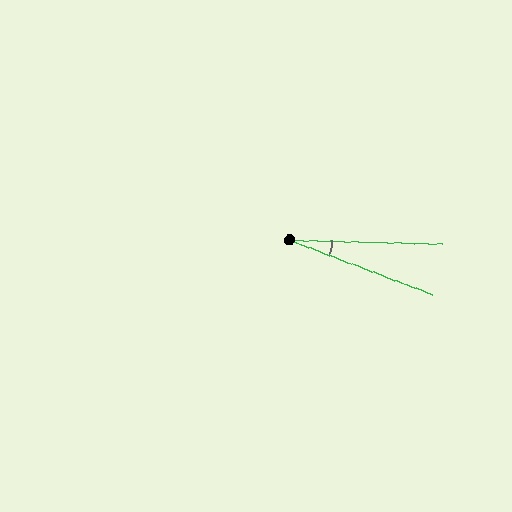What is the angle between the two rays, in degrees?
Approximately 19 degrees.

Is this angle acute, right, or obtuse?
It is acute.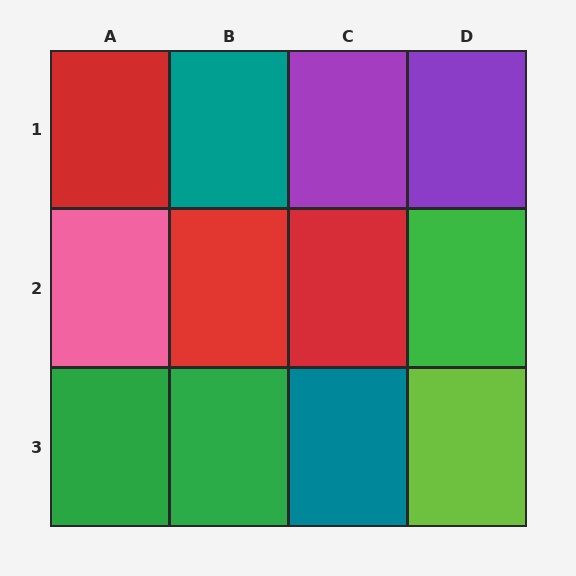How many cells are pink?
1 cell is pink.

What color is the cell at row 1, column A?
Red.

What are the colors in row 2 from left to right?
Pink, red, red, green.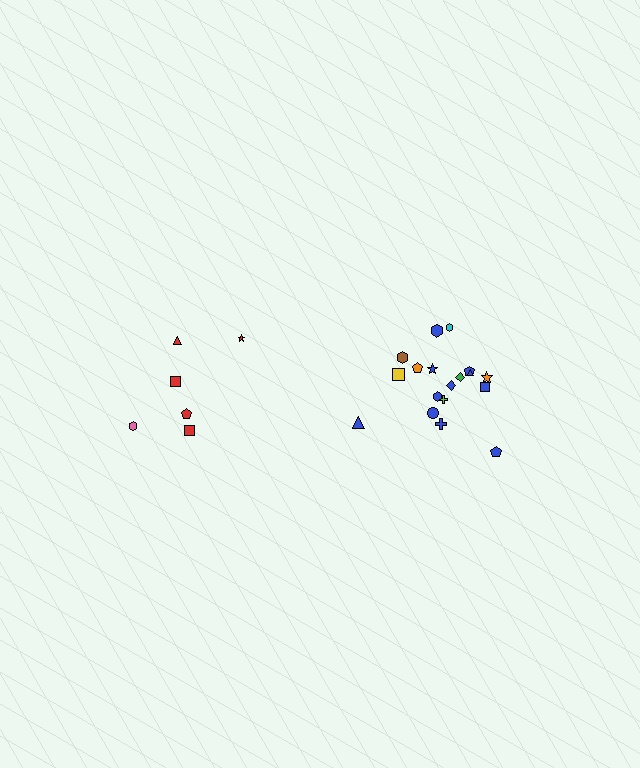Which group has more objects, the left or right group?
The right group.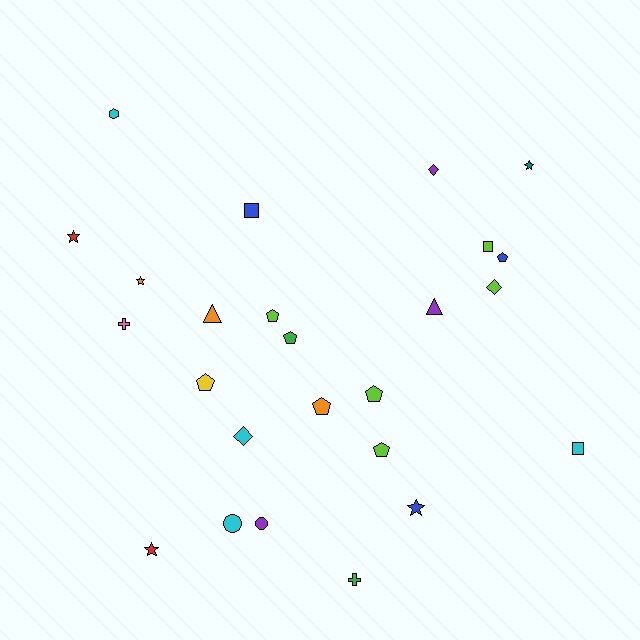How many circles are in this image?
There are 2 circles.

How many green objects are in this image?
There are 2 green objects.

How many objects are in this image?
There are 25 objects.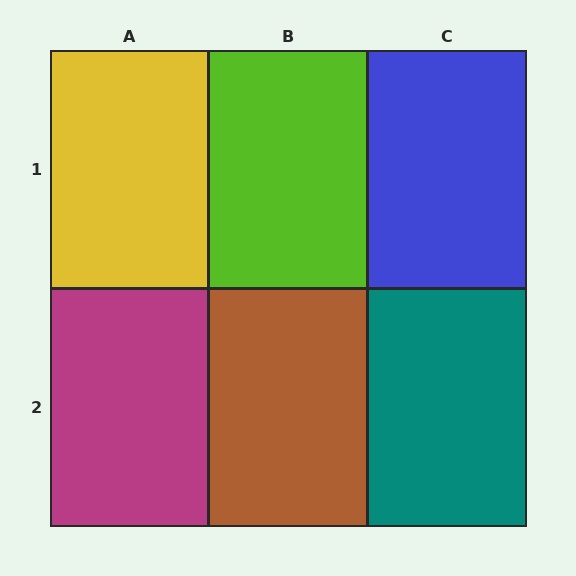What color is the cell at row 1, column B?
Lime.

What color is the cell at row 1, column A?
Yellow.